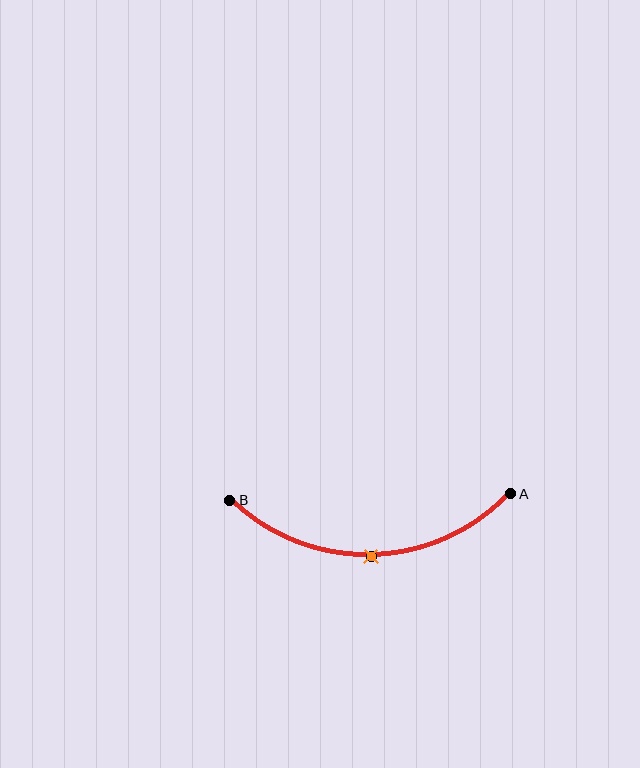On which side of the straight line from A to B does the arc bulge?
The arc bulges below the straight line connecting A and B.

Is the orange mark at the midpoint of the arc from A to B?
Yes. The orange mark lies on the arc at equal arc-length from both A and B — it is the arc midpoint.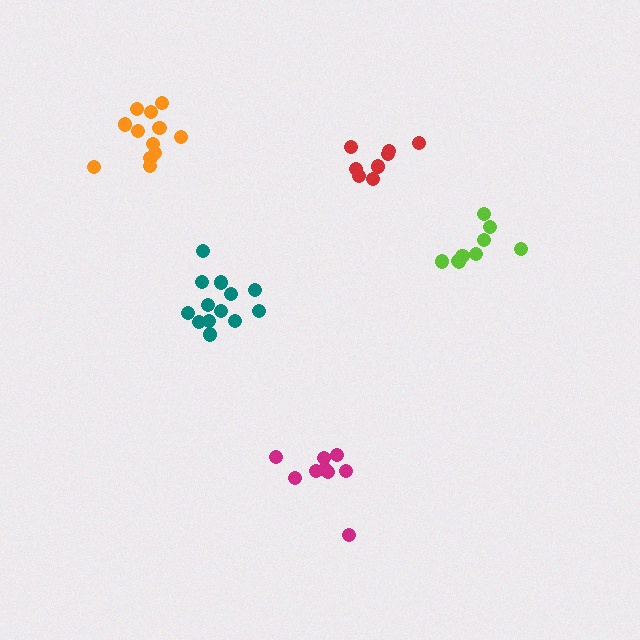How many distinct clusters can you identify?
There are 5 distinct clusters.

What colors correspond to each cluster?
The clusters are colored: magenta, red, lime, teal, orange.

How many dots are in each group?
Group 1: 9 dots, Group 2: 8 dots, Group 3: 9 dots, Group 4: 13 dots, Group 5: 12 dots (51 total).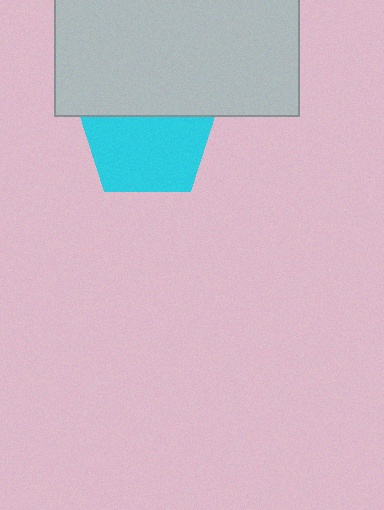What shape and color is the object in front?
The object in front is a light gray rectangle.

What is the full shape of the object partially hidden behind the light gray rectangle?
The partially hidden object is a cyan pentagon.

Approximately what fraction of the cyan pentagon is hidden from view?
Roughly 36% of the cyan pentagon is hidden behind the light gray rectangle.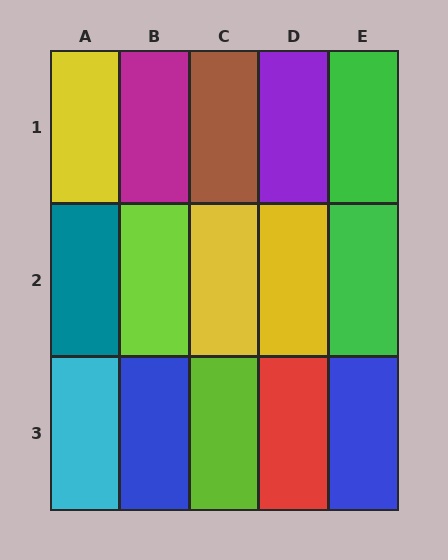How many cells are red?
1 cell is red.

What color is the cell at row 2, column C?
Yellow.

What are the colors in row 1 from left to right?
Yellow, magenta, brown, purple, green.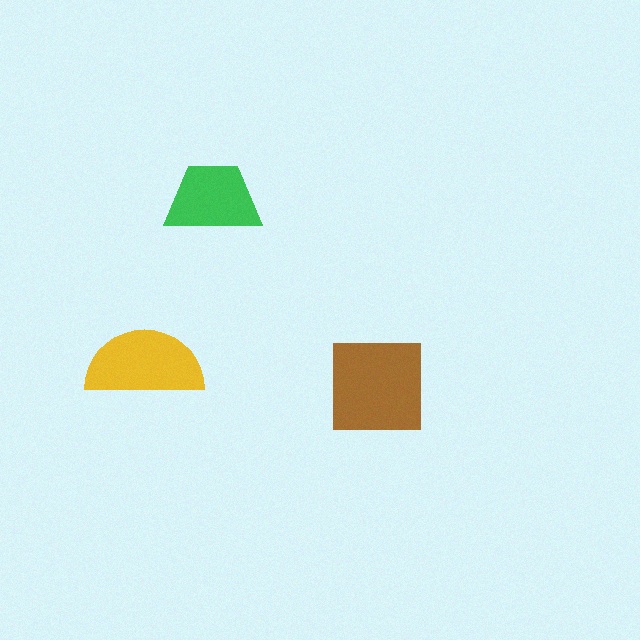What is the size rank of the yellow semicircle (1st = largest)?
2nd.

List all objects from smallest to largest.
The green trapezoid, the yellow semicircle, the brown square.